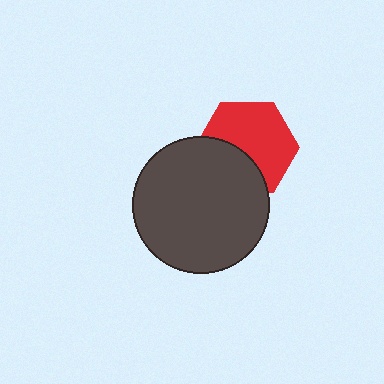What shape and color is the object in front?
The object in front is a dark gray circle.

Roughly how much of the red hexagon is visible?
About half of it is visible (roughly 63%).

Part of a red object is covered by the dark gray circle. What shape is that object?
It is a hexagon.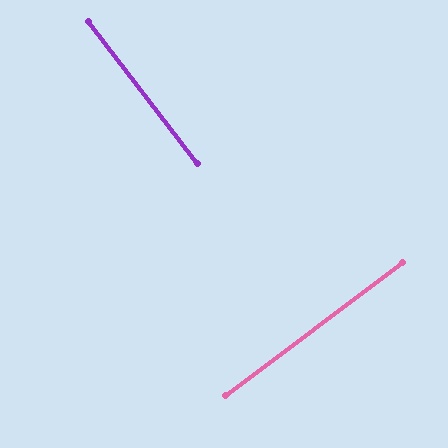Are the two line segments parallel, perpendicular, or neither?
Perpendicular — they meet at approximately 89°.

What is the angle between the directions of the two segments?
Approximately 89 degrees.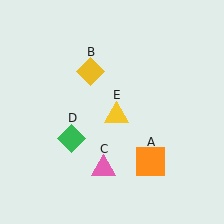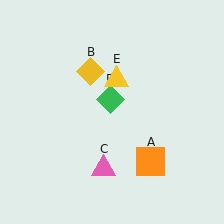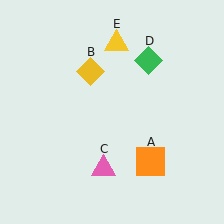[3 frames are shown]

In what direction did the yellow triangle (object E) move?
The yellow triangle (object E) moved up.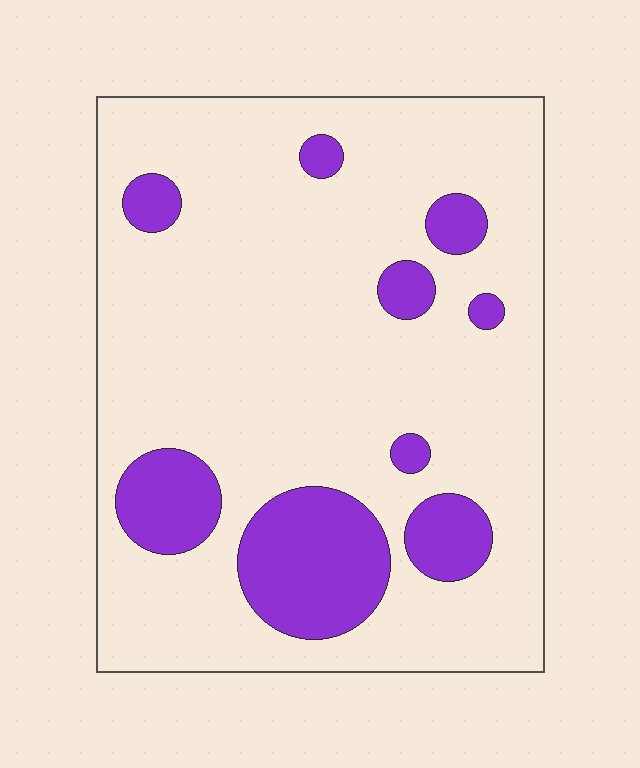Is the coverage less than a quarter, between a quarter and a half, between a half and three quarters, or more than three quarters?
Less than a quarter.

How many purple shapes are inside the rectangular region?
9.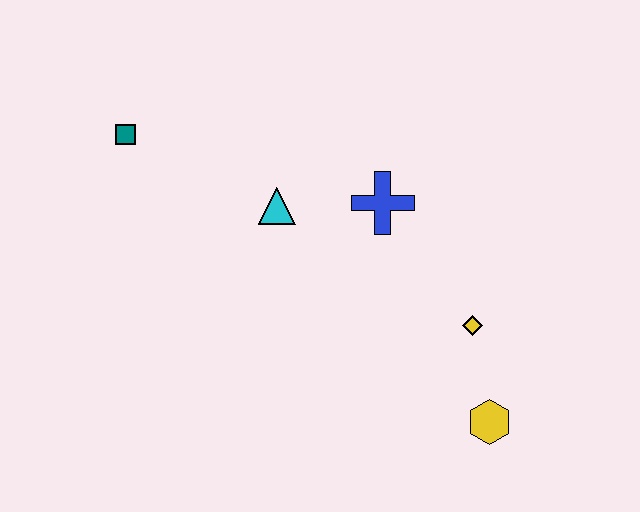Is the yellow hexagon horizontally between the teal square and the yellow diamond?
No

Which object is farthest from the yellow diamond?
The teal square is farthest from the yellow diamond.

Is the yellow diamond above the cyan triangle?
No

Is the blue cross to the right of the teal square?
Yes